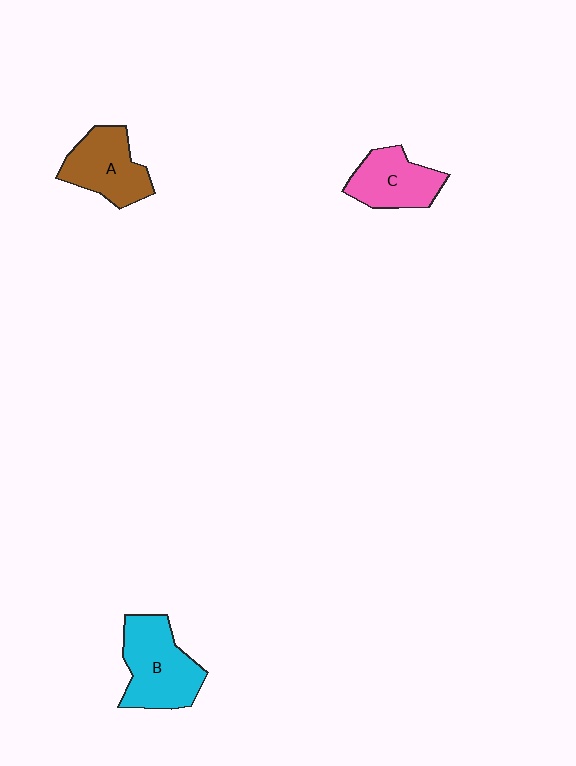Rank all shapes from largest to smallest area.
From largest to smallest: B (cyan), A (brown), C (pink).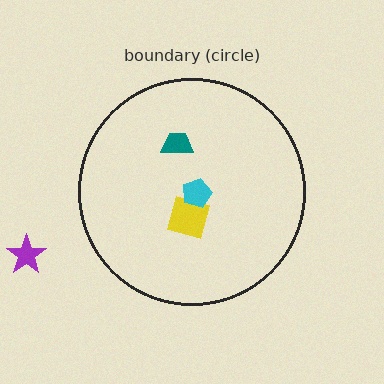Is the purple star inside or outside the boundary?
Outside.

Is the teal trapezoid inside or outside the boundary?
Inside.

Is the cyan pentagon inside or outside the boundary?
Inside.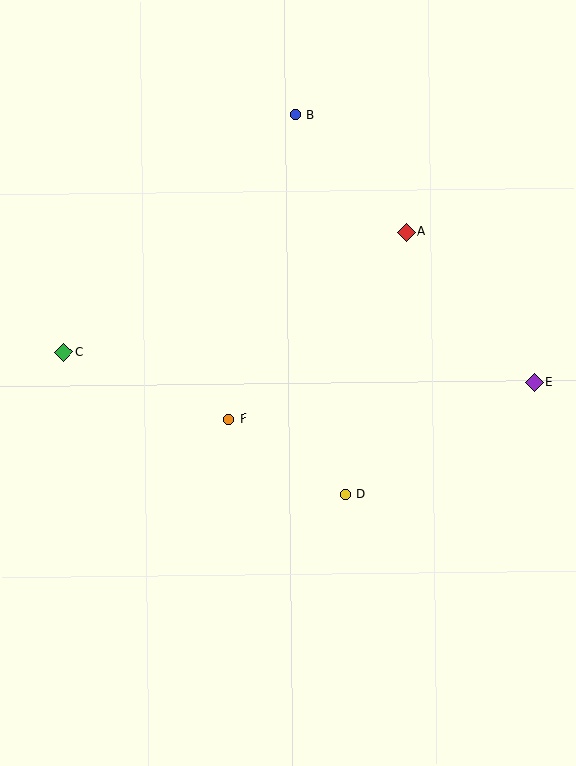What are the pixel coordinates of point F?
Point F is at (229, 419).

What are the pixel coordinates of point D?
Point D is at (346, 494).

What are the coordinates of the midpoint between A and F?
The midpoint between A and F is at (318, 325).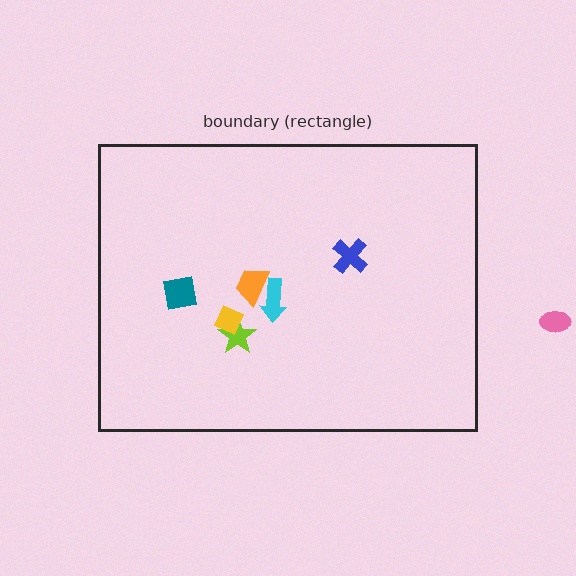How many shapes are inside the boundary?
6 inside, 1 outside.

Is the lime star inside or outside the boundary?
Inside.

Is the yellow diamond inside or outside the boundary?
Inside.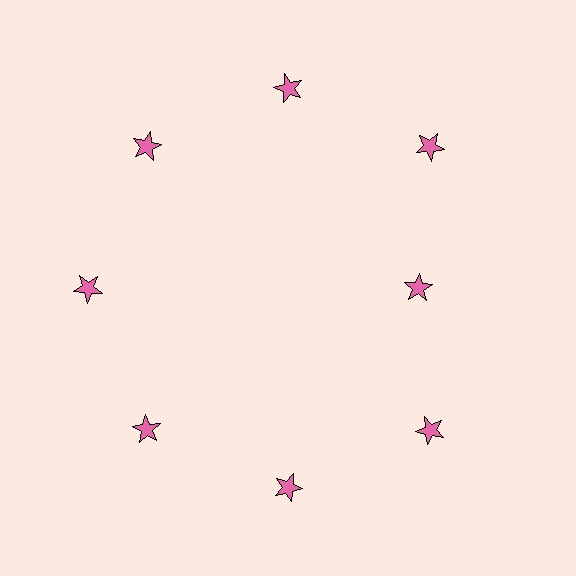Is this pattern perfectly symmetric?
No. The 8 pink stars are arranged in a ring, but one element near the 3 o'clock position is pulled inward toward the center, breaking the 8-fold rotational symmetry.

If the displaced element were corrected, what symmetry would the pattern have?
It would have 8-fold rotational symmetry — the pattern would map onto itself every 45 degrees.